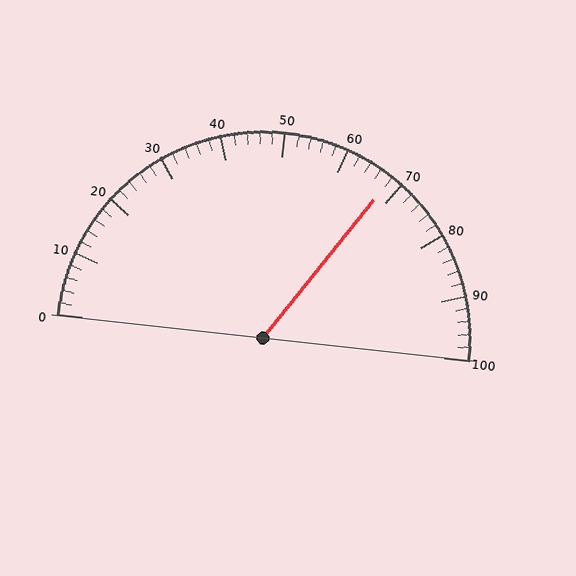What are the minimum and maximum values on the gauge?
The gauge ranges from 0 to 100.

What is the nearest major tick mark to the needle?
The nearest major tick mark is 70.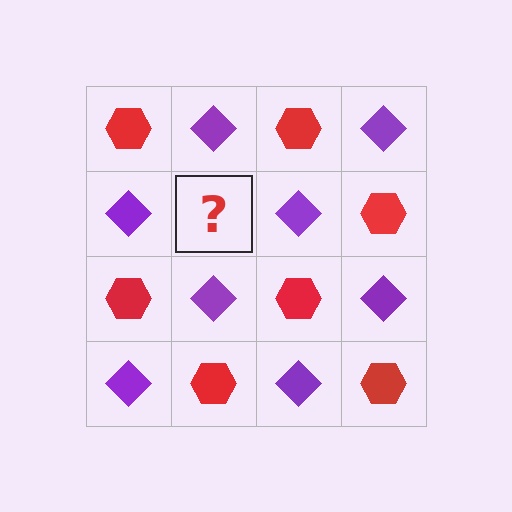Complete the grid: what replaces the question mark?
The question mark should be replaced with a red hexagon.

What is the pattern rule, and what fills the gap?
The rule is that it alternates red hexagon and purple diamond in a checkerboard pattern. The gap should be filled with a red hexagon.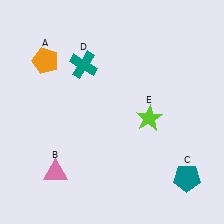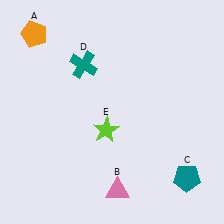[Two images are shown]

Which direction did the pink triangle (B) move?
The pink triangle (B) moved right.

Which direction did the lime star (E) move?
The lime star (E) moved left.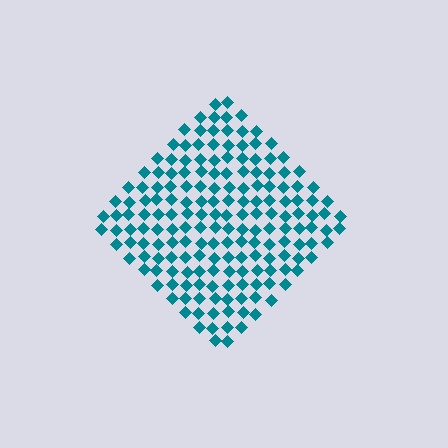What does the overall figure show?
The overall figure shows a diamond.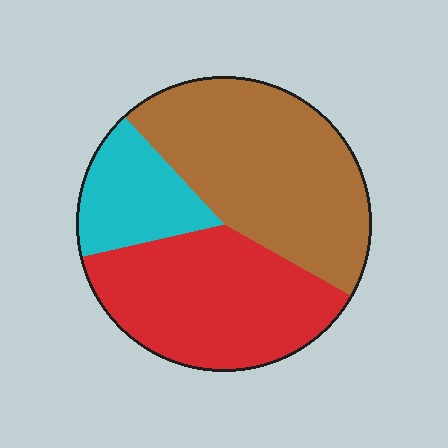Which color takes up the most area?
Brown, at roughly 45%.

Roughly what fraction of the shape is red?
Red covers roughly 40% of the shape.